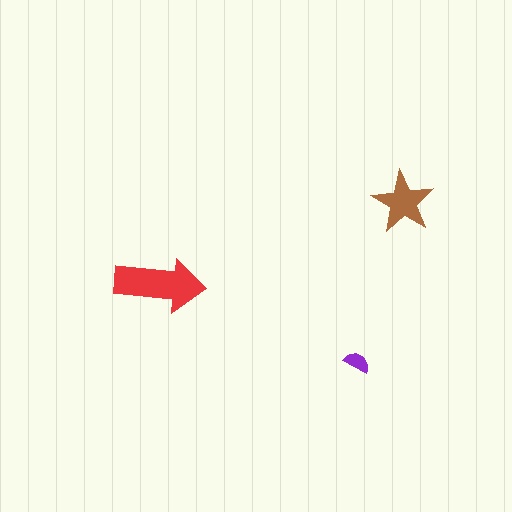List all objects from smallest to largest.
The purple semicircle, the brown star, the red arrow.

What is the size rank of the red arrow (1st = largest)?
1st.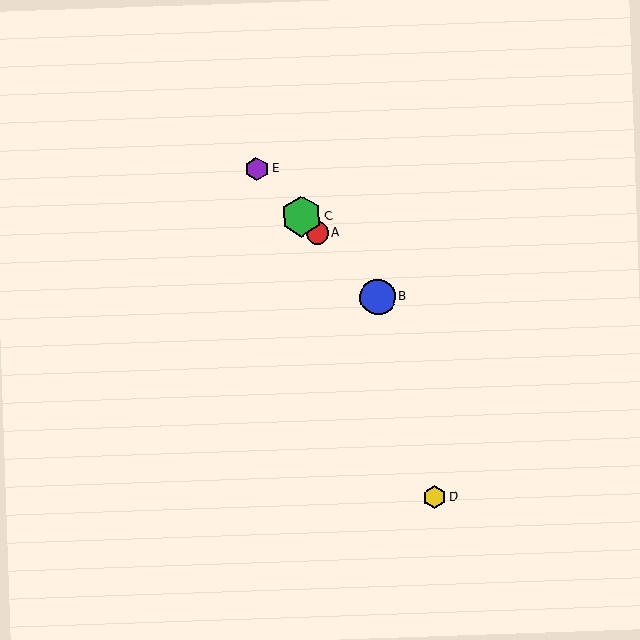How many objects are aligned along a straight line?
4 objects (A, B, C, E) are aligned along a straight line.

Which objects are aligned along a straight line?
Objects A, B, C, E are aligned along a straight line.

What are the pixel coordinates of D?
Object D is at (435, 497).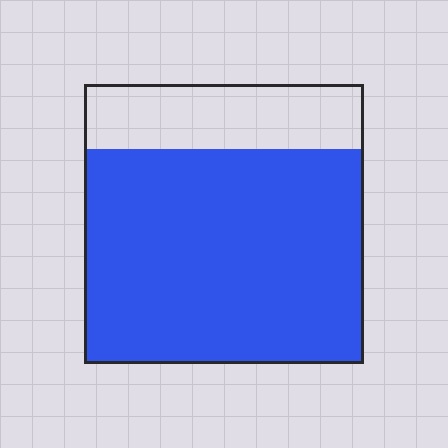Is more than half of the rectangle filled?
Yes.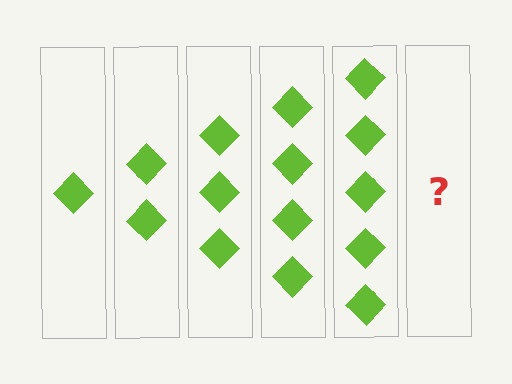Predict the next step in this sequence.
The next step is 6 diamonds.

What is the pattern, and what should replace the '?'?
The pattern is that each step adds one more diamond. The '?' should be 6 diamonds.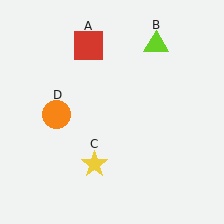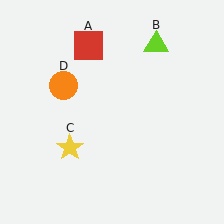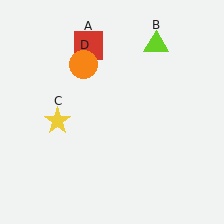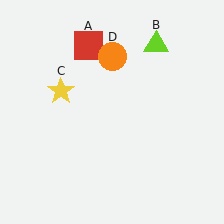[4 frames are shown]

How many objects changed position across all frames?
2 objects changed position: yellow star (object C), orange circle (object D).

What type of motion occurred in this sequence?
The yellow star (object C), orange circle (object D) rotated clockwise around the center of the scene.